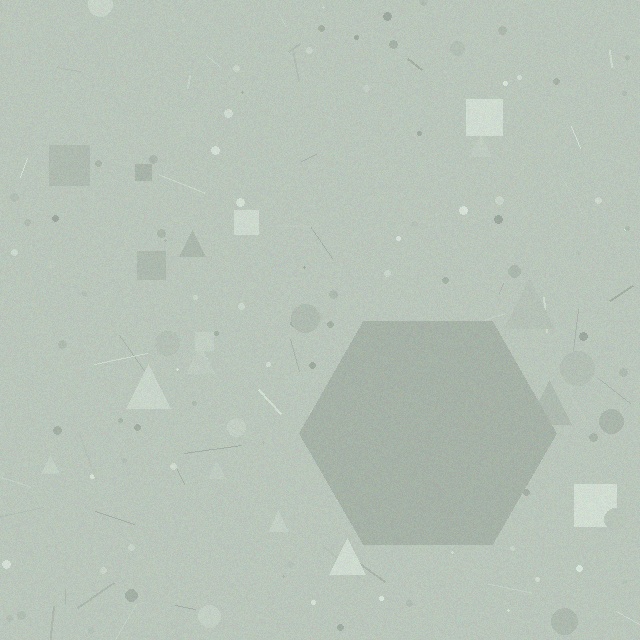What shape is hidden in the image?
A hexagon is hidden in the image.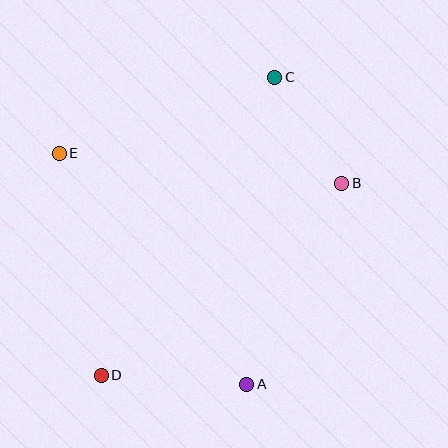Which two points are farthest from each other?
Points C and D are farthest from each other.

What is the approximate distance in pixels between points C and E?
The distance between C and E is approximately 228 pixels.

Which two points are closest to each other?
Points B and C are closest to each other.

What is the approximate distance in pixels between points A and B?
The distance between A and B is approximately 222 pixels.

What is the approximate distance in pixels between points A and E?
The distance between A and E is approximately 298 pixels.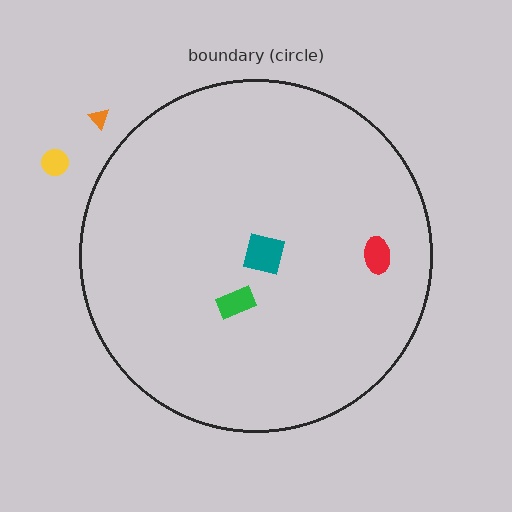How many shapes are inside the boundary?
3 inside, 2 outside.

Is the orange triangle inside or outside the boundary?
Outside.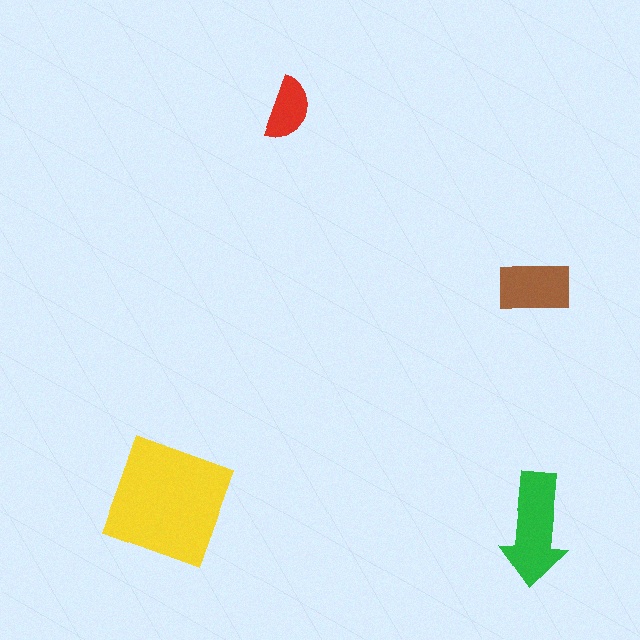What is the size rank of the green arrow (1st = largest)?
2nd.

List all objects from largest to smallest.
The yellow square, the green arrow, the brown rectangle, the red semicircle.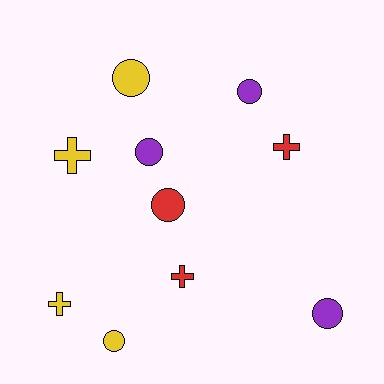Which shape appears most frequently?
Circle, with 6 objects.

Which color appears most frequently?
Yellow, with 4 objects.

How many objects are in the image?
There are 10 objects.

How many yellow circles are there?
There are 2 yellow circles.